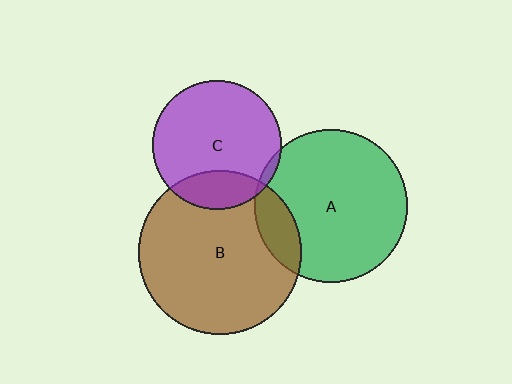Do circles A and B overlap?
Yes.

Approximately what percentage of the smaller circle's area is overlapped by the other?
Approximately 15%.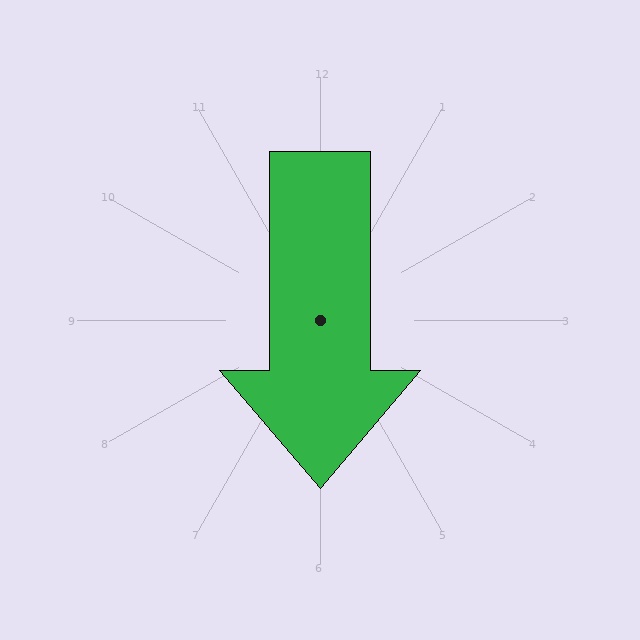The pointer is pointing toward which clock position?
Roughly 6 o'clock.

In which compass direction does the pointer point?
South.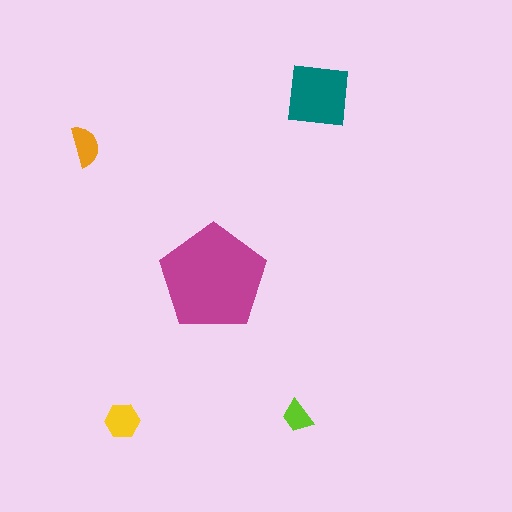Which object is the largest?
The magenta pentagon.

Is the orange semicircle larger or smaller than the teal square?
Smaller.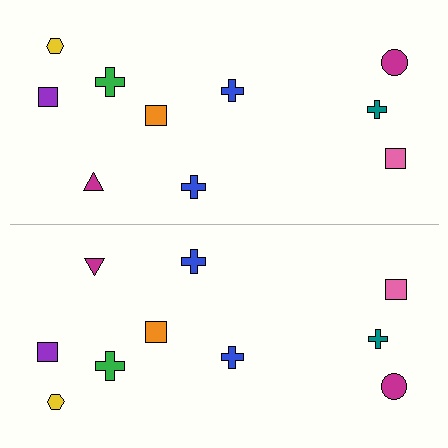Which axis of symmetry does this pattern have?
The pattern has a horizontal axis of symmetry running through the center of the image.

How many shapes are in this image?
There are 20 shapes in this image.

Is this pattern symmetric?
Yes, this pattern has bilateral (reflection) symmetry.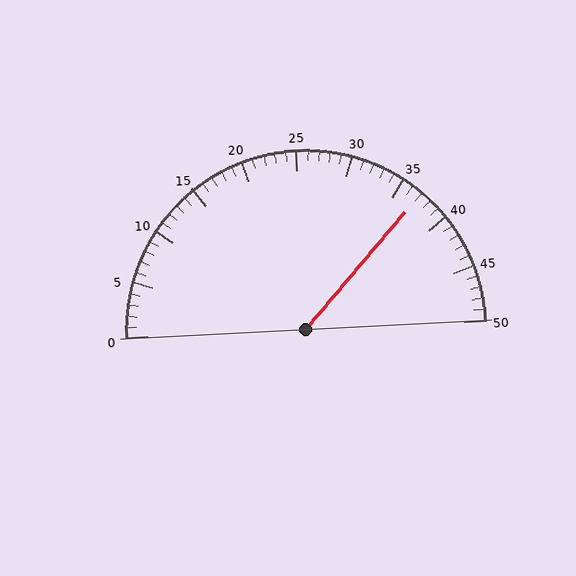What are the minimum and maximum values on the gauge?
The gauge ranges from 0 to 50.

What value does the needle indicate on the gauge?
The needle indicates approximately 37.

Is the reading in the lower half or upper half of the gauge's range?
The reading is in the upper half of the range (0 to 50).